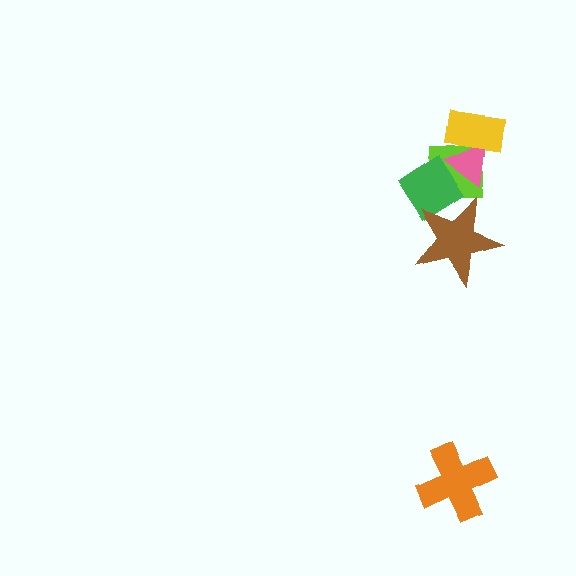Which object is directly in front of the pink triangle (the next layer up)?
The green diamond is directly in front of the pink triangle.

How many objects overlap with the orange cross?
0 objects overlap with the orange cross.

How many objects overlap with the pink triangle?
3 objects overlap with the pink triangle.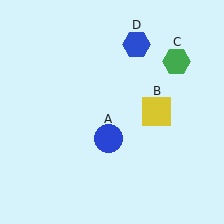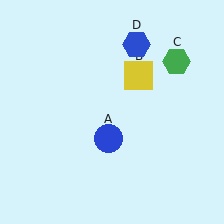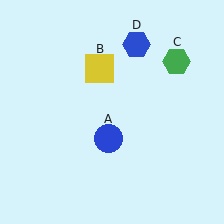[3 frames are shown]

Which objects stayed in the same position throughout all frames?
Blue circle (object A) and green hexagon (object C) and blue hexagon (object D) remained stationary.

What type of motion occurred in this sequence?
The yellow square (object B) rotated counterclockwise around the center of the scene.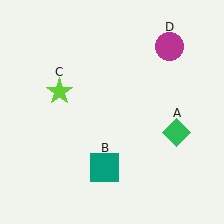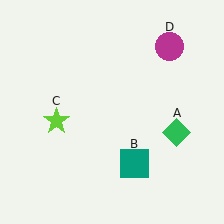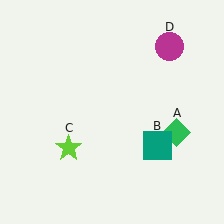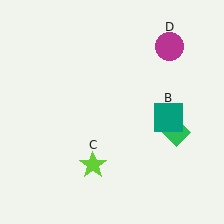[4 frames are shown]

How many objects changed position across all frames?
2 objects changed position: teal square (object B), lime star (object C).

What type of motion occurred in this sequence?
The teal square (object B), lime star (object C) rotated counterclockwise around the center of the scene.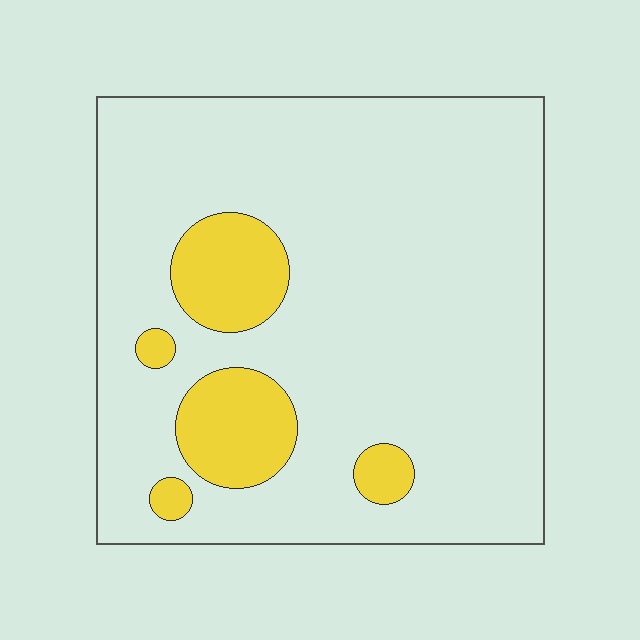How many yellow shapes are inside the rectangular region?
5.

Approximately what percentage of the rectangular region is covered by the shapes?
Approximately 15%.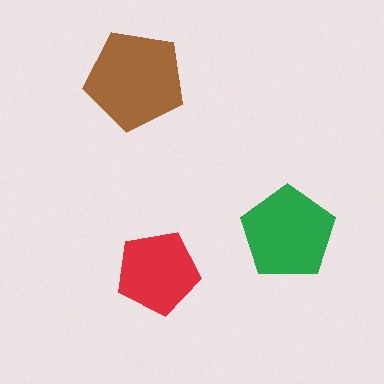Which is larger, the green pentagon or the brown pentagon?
The brown one.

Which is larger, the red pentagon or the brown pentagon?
The brown one.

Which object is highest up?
The brown pentagon is topmost.